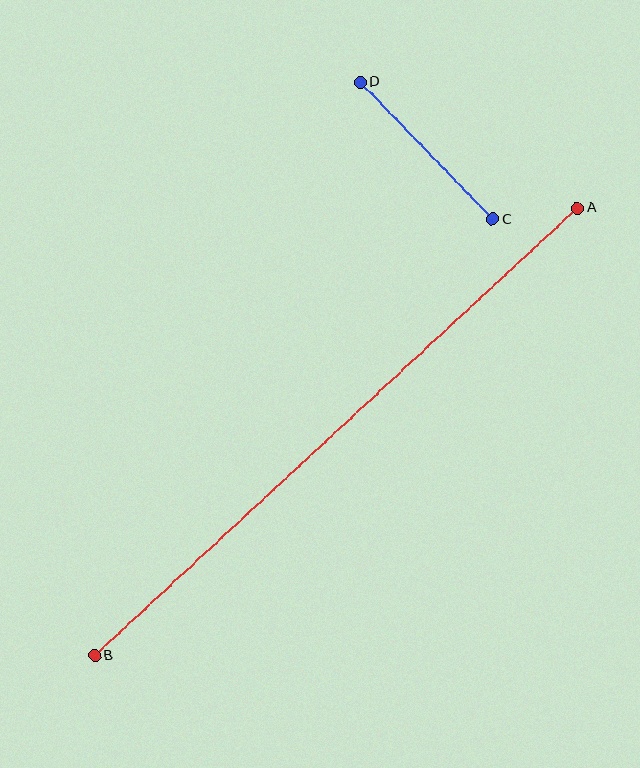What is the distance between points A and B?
The distance is approximately 658 pixels.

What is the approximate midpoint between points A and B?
The midpoint is at approximately (336, 432) pixels.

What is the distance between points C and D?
The distance is approximately 191 pixels.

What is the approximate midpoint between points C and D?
The midpoint is at approximately (427, 151) pixels.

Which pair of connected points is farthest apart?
Points A and B are farthest apart.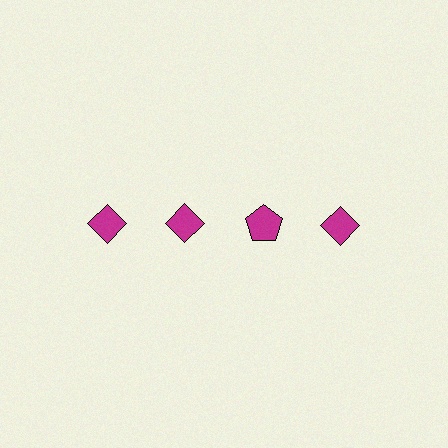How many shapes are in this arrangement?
There are 4 shapes arranged in a grid pattern.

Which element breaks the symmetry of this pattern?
The magenta pentagon in the top row, center column breaks the symmetry. All other shapes are magenta diamonds.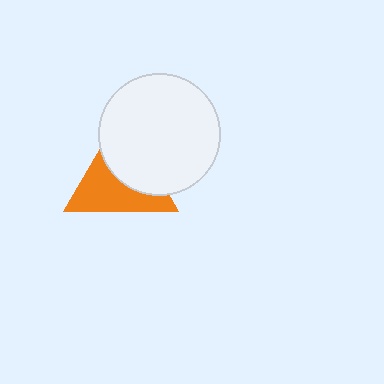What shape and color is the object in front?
The object in front is a white circle.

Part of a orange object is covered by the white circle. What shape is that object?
It is a triangle.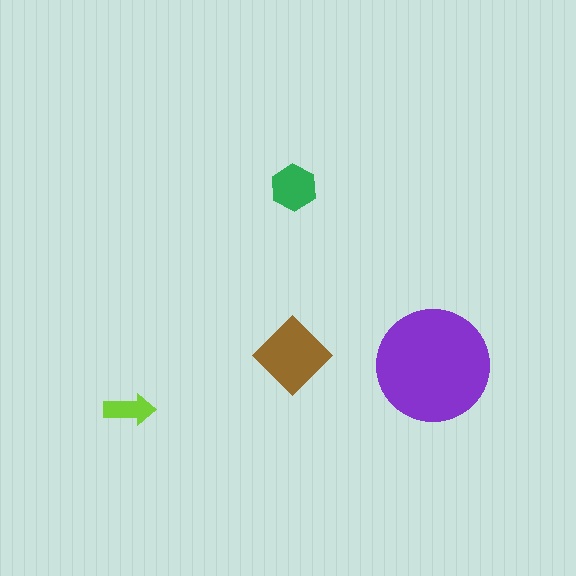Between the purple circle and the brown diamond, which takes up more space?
The purple circle.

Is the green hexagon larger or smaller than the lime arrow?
Larger.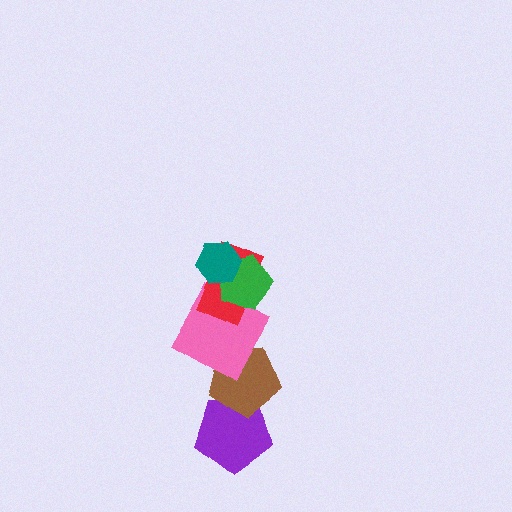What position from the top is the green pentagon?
The green pentagon is 2nd from the top.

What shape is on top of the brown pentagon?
The pink diamond is on top of the brown pentagon.